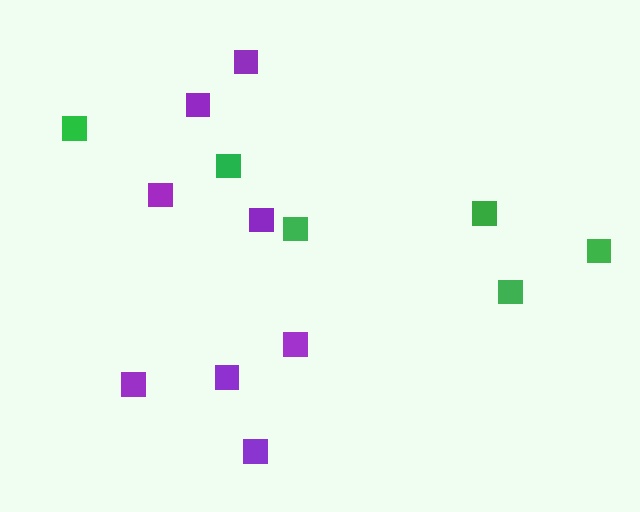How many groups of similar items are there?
There are 2 groups: one group of green squares (6) and one group of purple squares (8).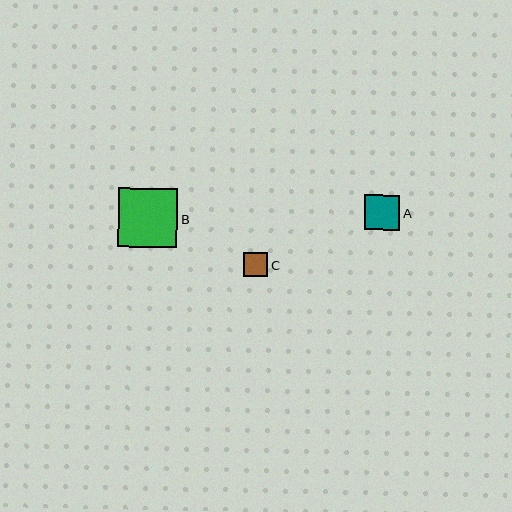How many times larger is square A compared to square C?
Square A is approximately 1.5 times the size of square C.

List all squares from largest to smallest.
From largest to smallest: B, A, C.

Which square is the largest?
Square B is the largest with a size of approximately 59 pixels.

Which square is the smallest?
Square C is the smallest with a size of approximately 24 pixels.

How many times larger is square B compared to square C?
Square B is approximately 2.5 times the size of square C.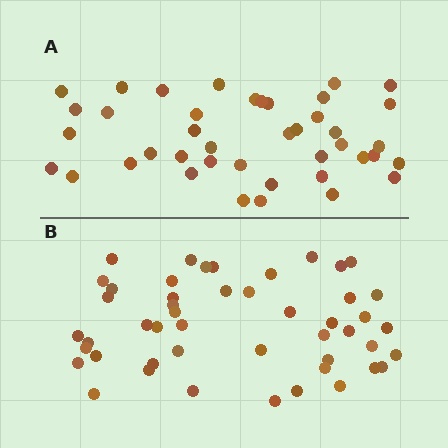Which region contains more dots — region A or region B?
Region B (the bottom region) has more dots.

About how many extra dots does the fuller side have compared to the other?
Region B has roughly 8 or so more dots than region A.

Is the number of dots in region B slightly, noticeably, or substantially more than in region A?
Region B has only slightly more — the two regions are fairly close. The ratio is roughly 1.2 to 1.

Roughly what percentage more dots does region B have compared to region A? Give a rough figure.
About 15% more.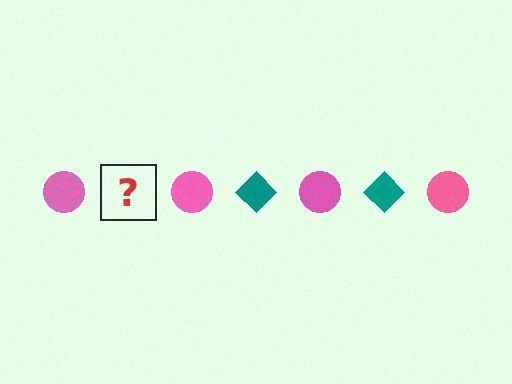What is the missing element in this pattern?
The missing element is a teal diamond.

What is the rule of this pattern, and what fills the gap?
The rule is that the pattern alternates between pink circle and teal diamond. The gap should be filled with a teal diamond.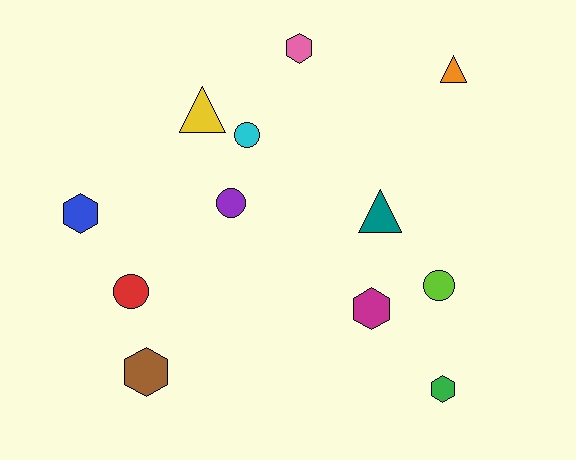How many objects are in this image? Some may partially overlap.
There are 12 objects.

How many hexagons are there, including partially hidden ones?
There are 5 hexagons.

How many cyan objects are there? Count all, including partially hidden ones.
There is 1 cyan object.